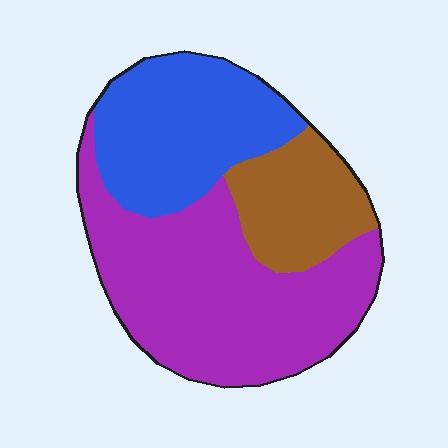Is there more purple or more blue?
Purple.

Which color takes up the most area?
Purple, at roughly 50%.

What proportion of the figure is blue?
Blue covers roughly 30% of the figure.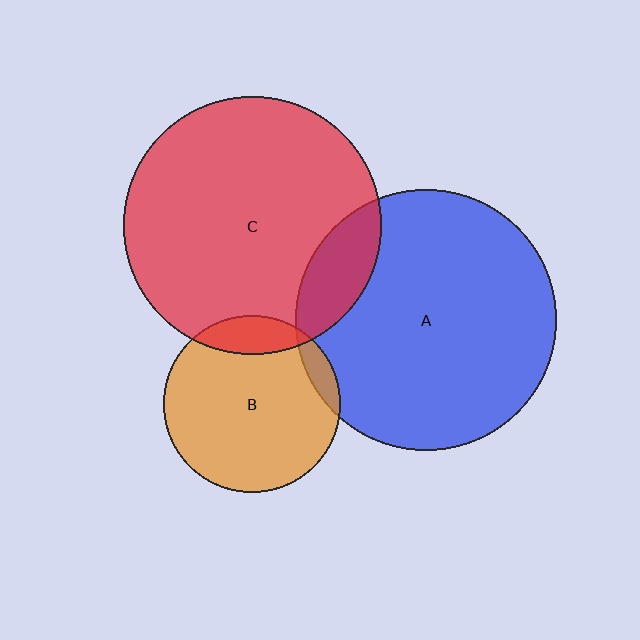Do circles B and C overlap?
Yes.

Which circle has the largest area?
Circle A (blue).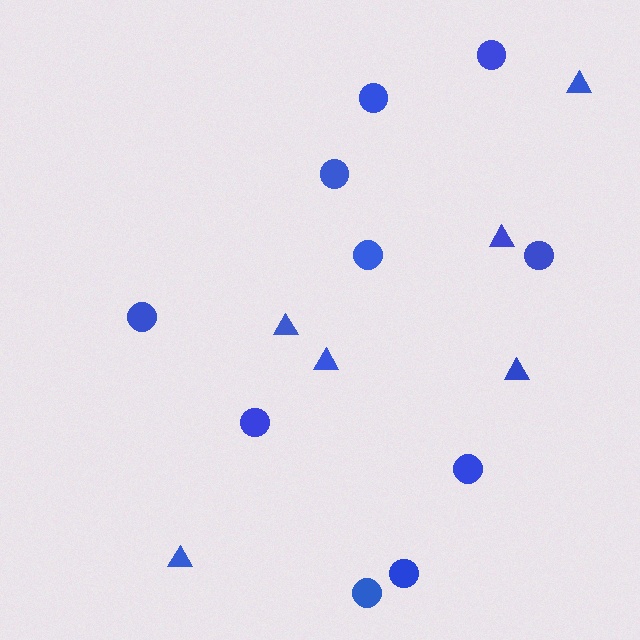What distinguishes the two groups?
There are 2 groups: one group of triangles (6) and one group of circles (10).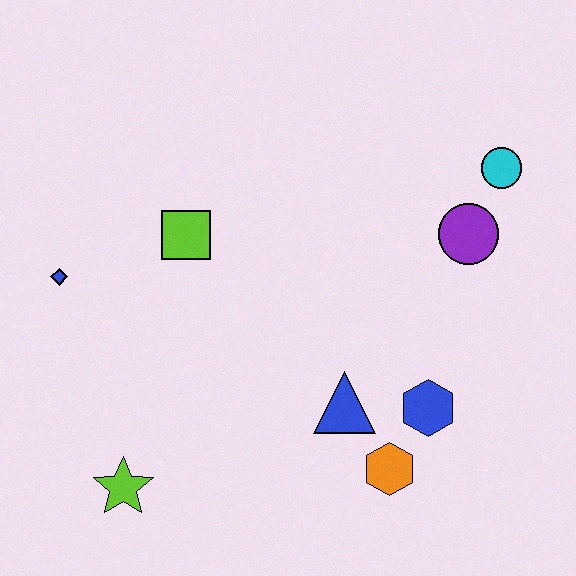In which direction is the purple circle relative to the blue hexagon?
The purple circle is above the blue hexagon.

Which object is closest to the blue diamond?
The lime square is closest to the blue diamond.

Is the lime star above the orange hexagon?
No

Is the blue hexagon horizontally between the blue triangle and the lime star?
No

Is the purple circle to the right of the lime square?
Yes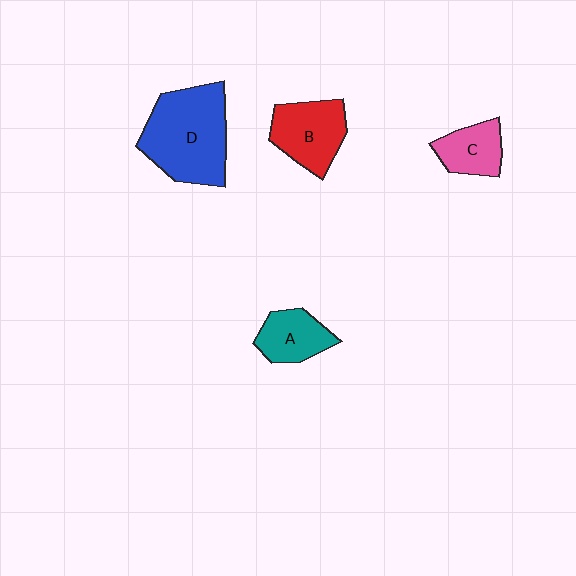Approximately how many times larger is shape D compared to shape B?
Approximately 1.6 times.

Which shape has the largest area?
Shape D (blue).